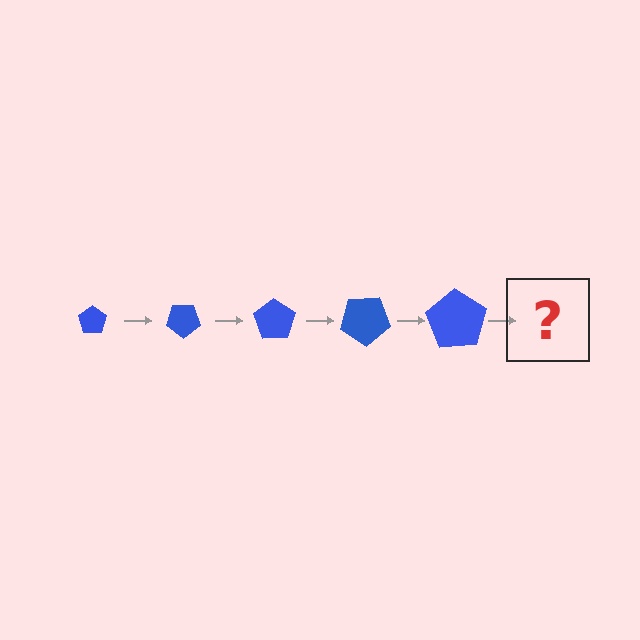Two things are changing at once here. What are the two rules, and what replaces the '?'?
The two rules are that the pentagon grows larger each step and it rotates 35 degrees each step. The '?' should be a pentagon, larger than the previous one and rotated 175 degrees from the start.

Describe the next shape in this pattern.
It should be a pentagon, larger than the previous one and rotated 175 degrees from the start.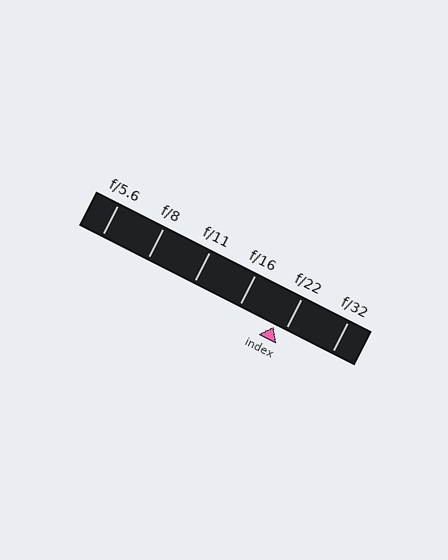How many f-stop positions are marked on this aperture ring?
There are 6 f-stop positions marked.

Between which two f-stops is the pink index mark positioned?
The index mark is between f/16 and f/22.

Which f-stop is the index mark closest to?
The index mark is closest to f/22.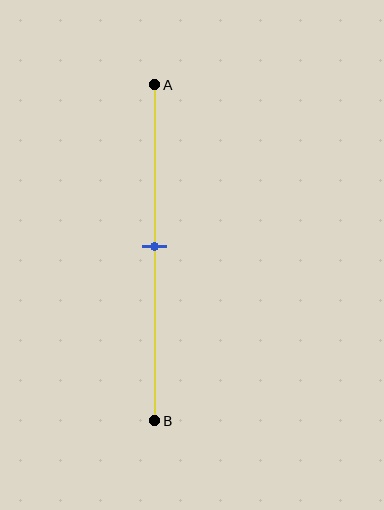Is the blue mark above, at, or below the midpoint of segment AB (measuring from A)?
The blue mark is approximately at the midpoint of segment AB.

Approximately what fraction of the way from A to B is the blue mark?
The blue mark is approximately 50% of the way from A to B.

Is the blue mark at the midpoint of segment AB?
Yes, the mark is approximately at the midpoint.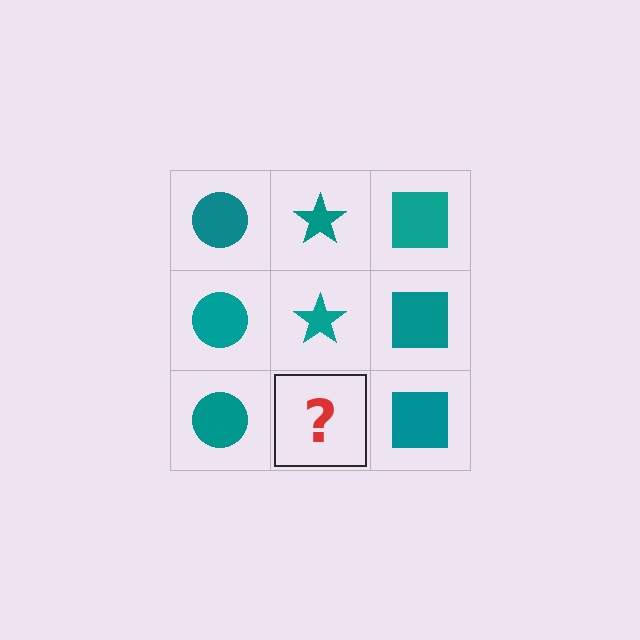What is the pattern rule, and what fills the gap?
The rule is that each column has a consistent shape. The gap should be filled with a teal star.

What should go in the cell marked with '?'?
The missing cell should contain a teal star.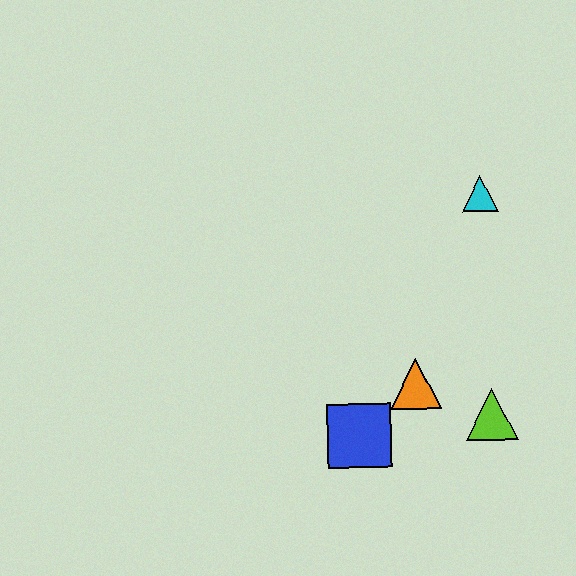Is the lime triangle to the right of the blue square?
Yes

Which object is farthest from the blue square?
The cyan triangle is farthest from the blue square.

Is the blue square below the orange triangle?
Yes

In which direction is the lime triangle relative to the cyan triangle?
The lime triangle is below the cyan triangle.